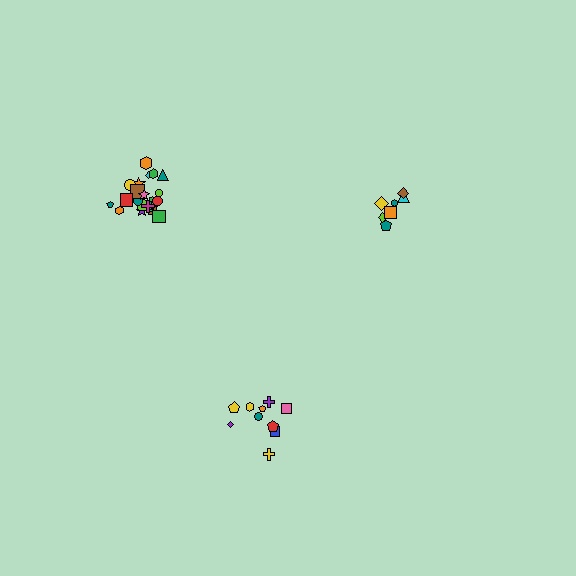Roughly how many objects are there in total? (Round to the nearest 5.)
Roughly 40 objects in total.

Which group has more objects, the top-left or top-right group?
The top-left group.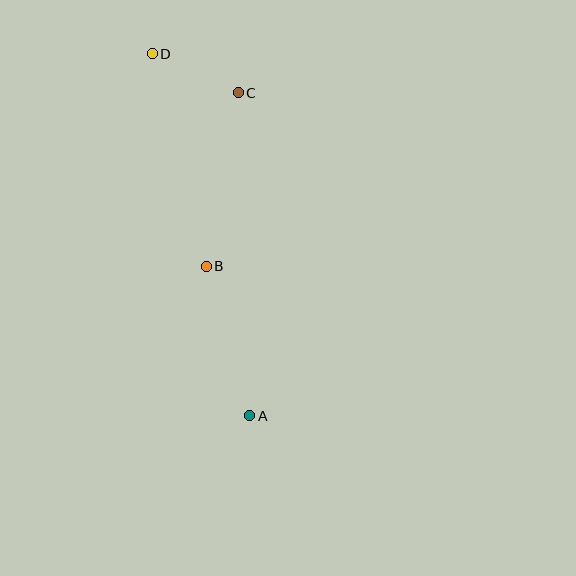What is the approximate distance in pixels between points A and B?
The distance between A and B is approximately 156 pixels.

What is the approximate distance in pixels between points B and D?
The distance between B and D is approximately 219 pixels.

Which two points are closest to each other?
Points C and D are closest to each other.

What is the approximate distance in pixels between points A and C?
The distance between A and C is approximately 323 pixels.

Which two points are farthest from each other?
Points A and D are farthest from each other.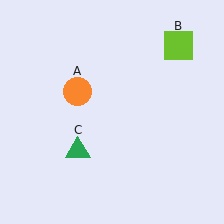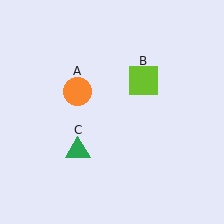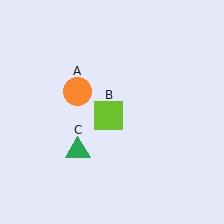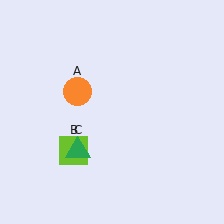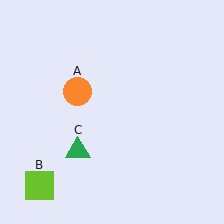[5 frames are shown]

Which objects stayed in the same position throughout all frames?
Orange circle (object A) and green triangle (object C) remained stationary.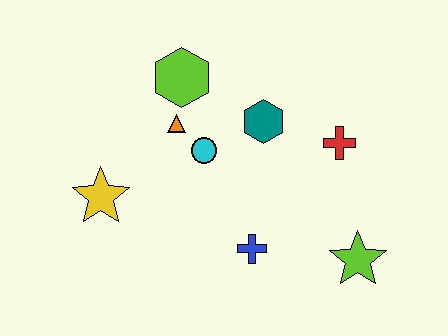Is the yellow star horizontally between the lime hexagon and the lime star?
No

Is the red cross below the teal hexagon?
Yes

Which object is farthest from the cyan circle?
The lime star is farthest from the cyan circle.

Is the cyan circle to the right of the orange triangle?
Yes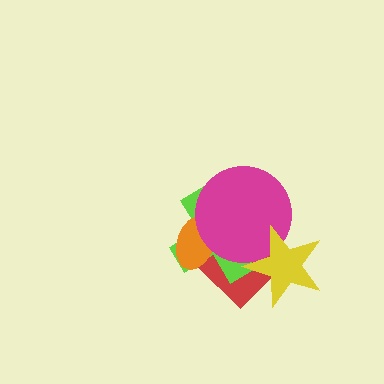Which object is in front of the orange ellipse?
The magenta circle is in front of the orange ellipse.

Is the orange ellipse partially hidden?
Yes, it is partially covered by another shape.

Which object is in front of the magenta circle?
The yellow star is in front of the magenta circle.